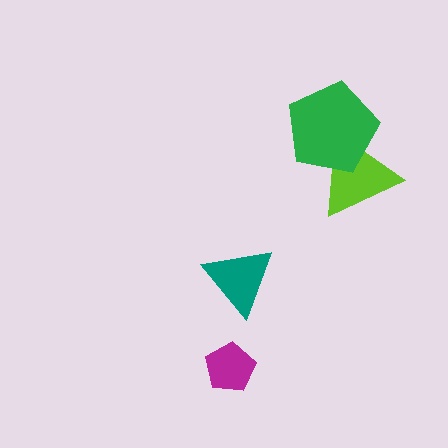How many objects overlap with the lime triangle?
1 object overlaps with the lime triangle.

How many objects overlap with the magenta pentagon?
0 objects overlap with the magenta pentagon.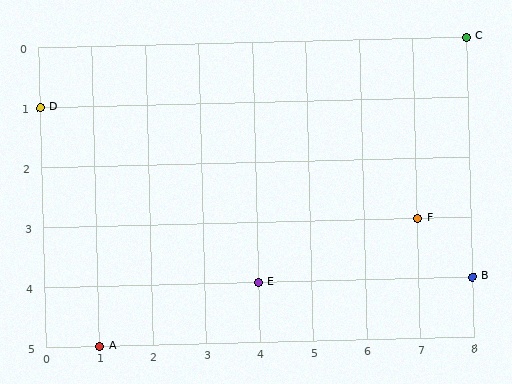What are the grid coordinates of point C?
Point C is at grid coordinates (8, 0).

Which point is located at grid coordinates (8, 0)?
Point C is at (8, 0).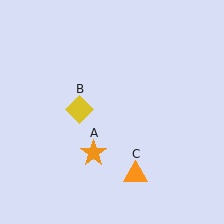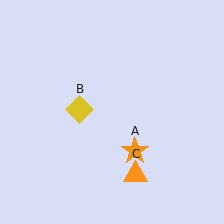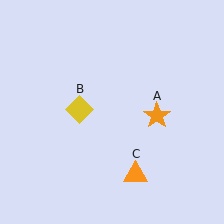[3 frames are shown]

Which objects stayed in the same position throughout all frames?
Yellow diamond (object B) and orange triangle (object C) remained stationary.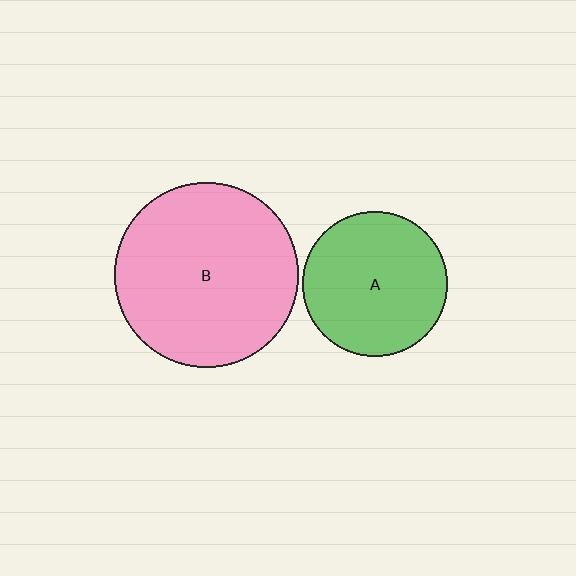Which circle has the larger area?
Circle B (pink).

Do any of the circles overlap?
No, none of the circles overlap.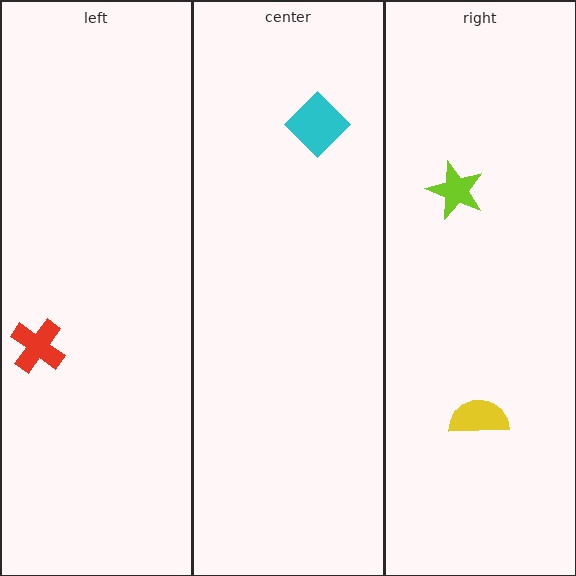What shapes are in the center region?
The cyan diamond.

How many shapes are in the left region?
1.